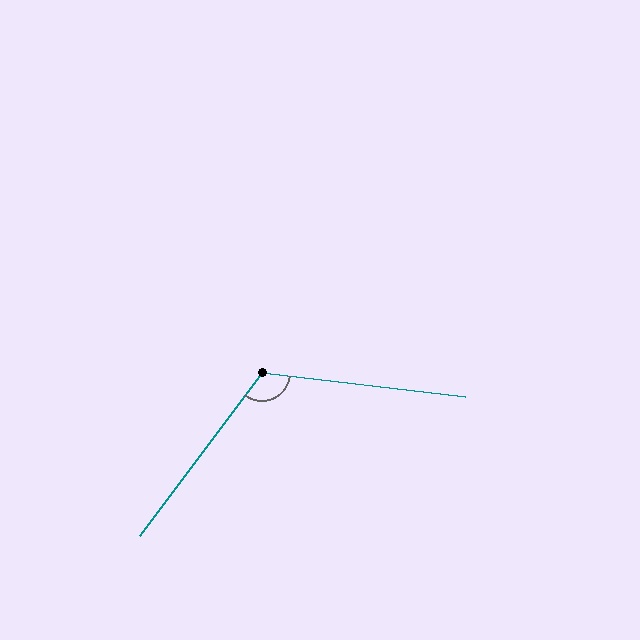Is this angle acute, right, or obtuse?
It is obtuse.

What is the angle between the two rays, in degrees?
Approximately 120 degrees.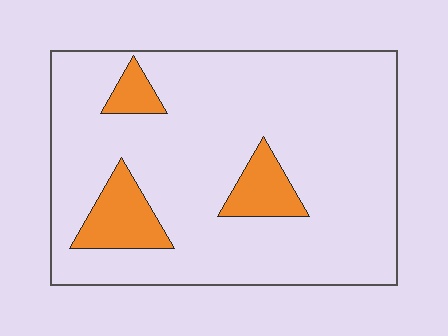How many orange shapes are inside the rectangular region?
3.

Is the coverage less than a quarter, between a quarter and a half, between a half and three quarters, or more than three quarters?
Less than a quarter.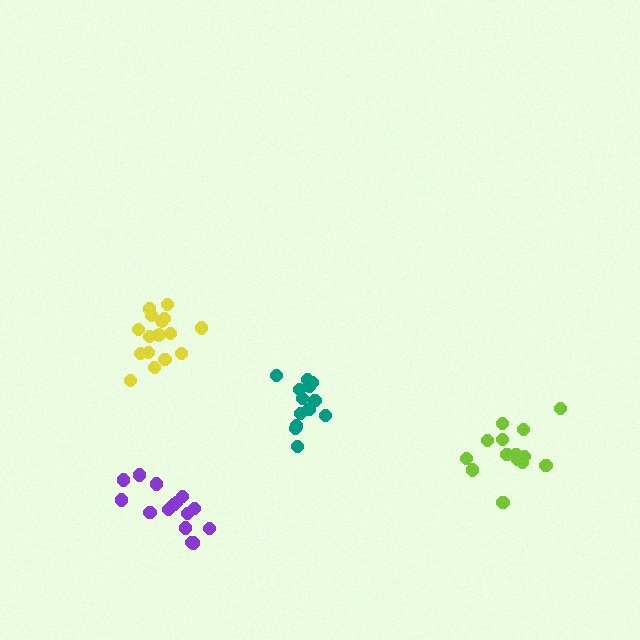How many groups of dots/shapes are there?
There are 4 groups.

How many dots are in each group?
Group 1: 13 dots, Group 2: 15 dots, Group 3: 14 dots, Group 4: 16 dots (58 total).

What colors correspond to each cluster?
The clusters are colored: teal, purple, lime, yellow.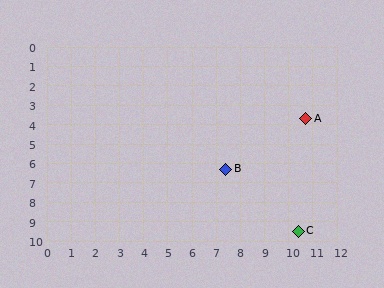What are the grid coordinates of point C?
Point C is at approximately (10.4, 9.5).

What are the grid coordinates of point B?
Point B is at approximately (7.4, 6.3).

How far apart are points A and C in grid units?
Points A and C are about 5.8 grid units apart.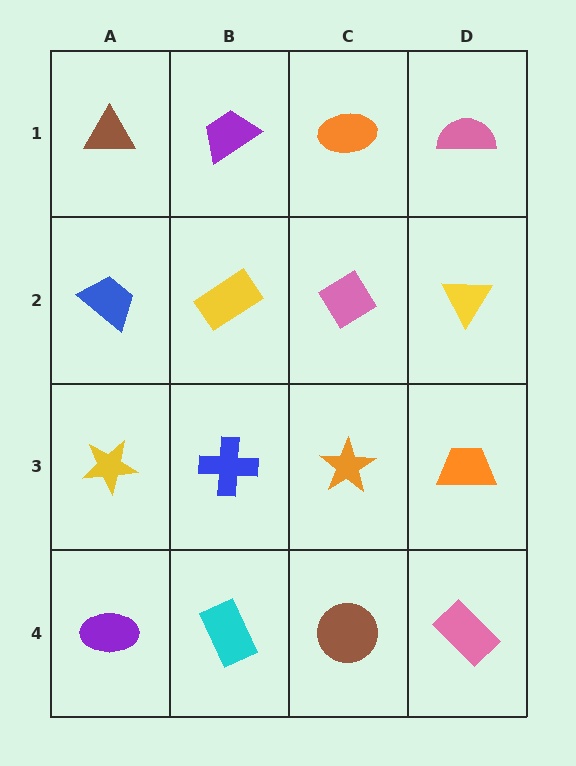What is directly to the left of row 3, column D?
An orange star.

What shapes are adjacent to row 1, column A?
A blue trapezoid (row 2, column A), a purple trapezoid (row 1, column B).